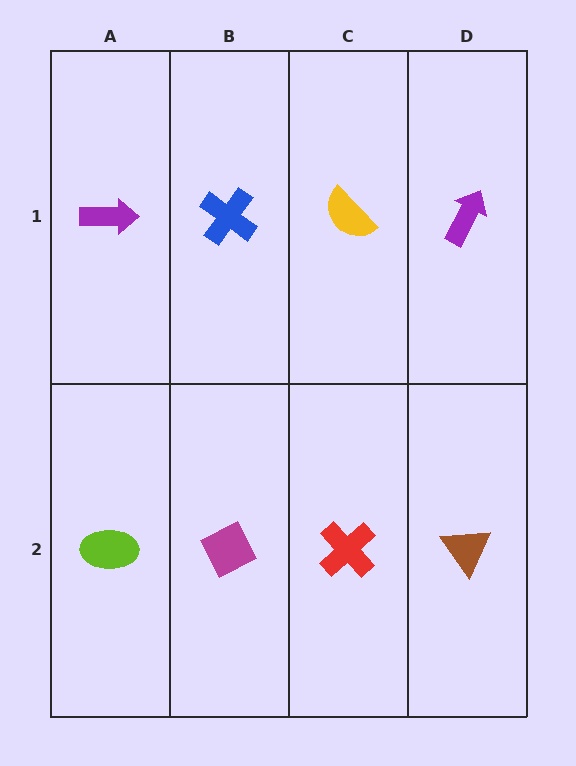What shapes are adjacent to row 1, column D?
A brown triangle (row 2, column D), a yellow semicircle (row 1, column C).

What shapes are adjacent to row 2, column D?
A purple arrow (row 1, column D), a red cross (row 2, column C).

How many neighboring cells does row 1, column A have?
2.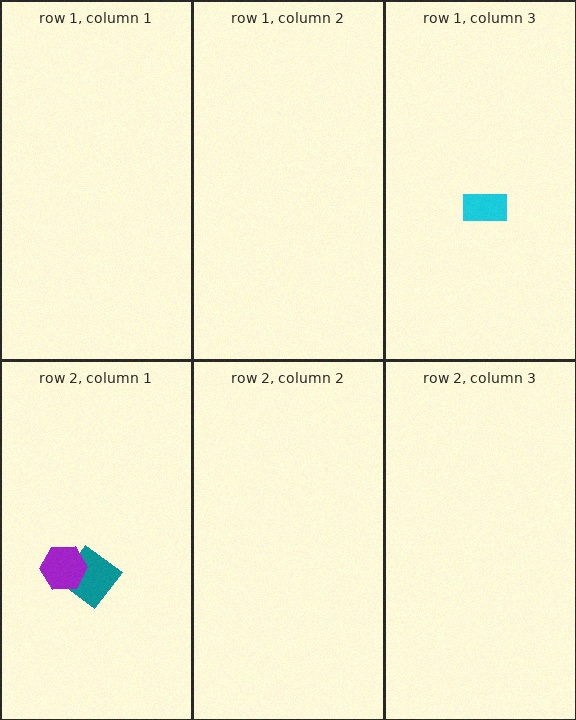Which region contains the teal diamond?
The row 2, column 1 region.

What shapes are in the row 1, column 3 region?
The cyan rectangle.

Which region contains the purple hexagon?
The row 2, column 1 region.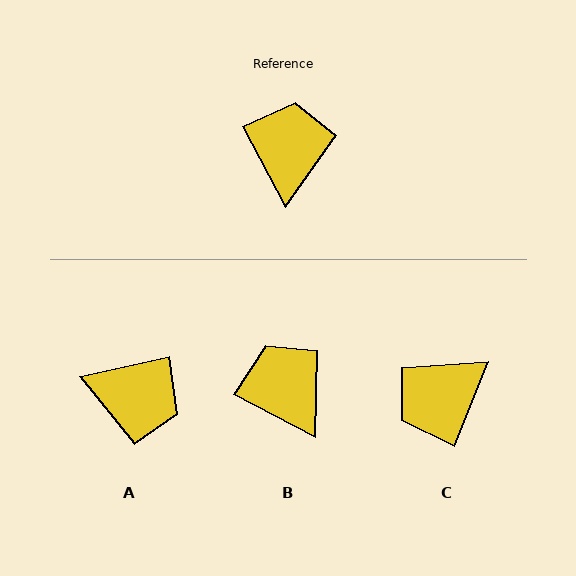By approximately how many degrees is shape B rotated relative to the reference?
Approximately 34 degrees counter-clockwise.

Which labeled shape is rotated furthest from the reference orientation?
C, about 130 degrees away.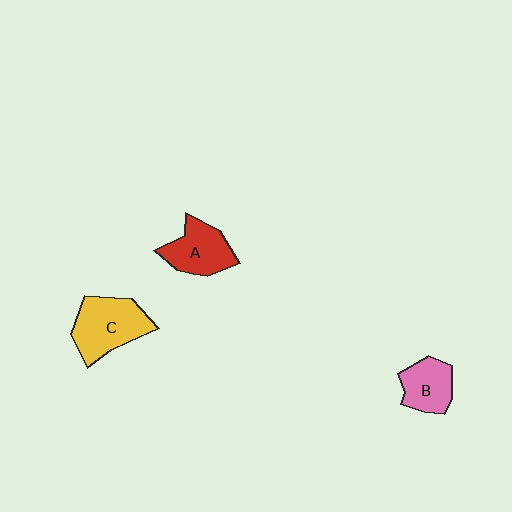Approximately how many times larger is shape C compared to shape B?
Approximately 1.5 times.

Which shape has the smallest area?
Shape B (pink).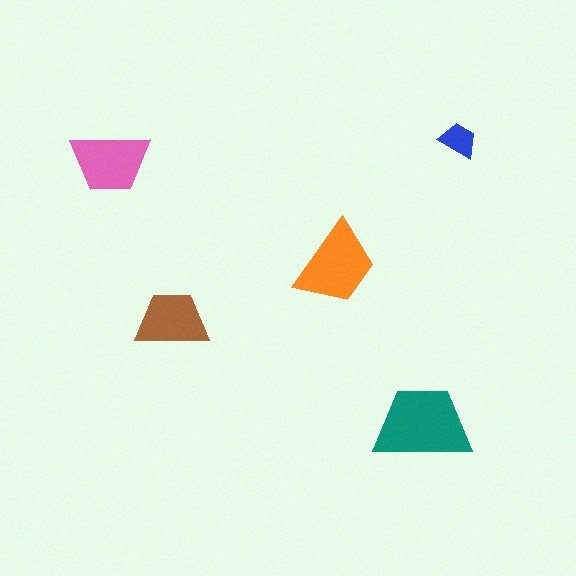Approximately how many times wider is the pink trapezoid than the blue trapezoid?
About 2 times wider.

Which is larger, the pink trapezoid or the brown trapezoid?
The pink one.